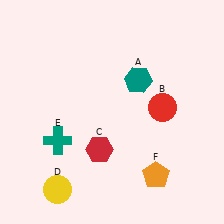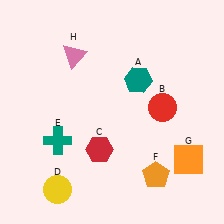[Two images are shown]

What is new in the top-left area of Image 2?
A pink triangle (H) was added in the top-left area of Image 2.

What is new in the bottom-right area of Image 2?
An orange square (G) was added in the bottom-right area of Image 2.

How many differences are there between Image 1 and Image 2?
There are 2 differences between the two images.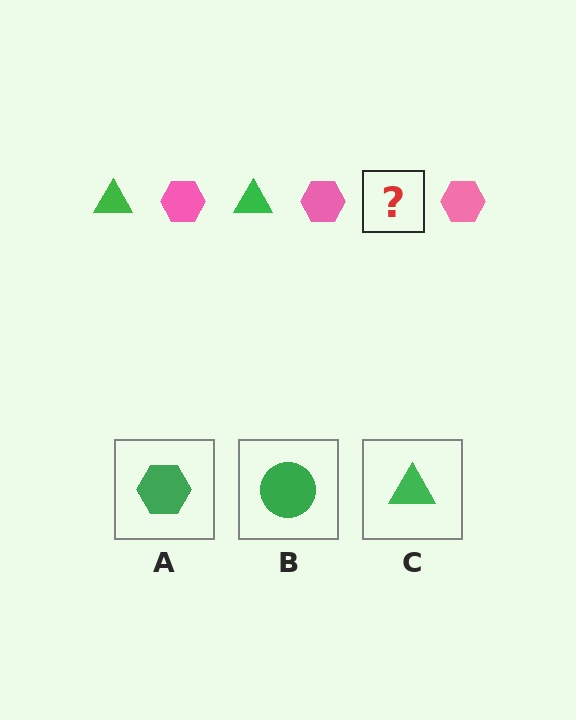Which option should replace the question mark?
Option C.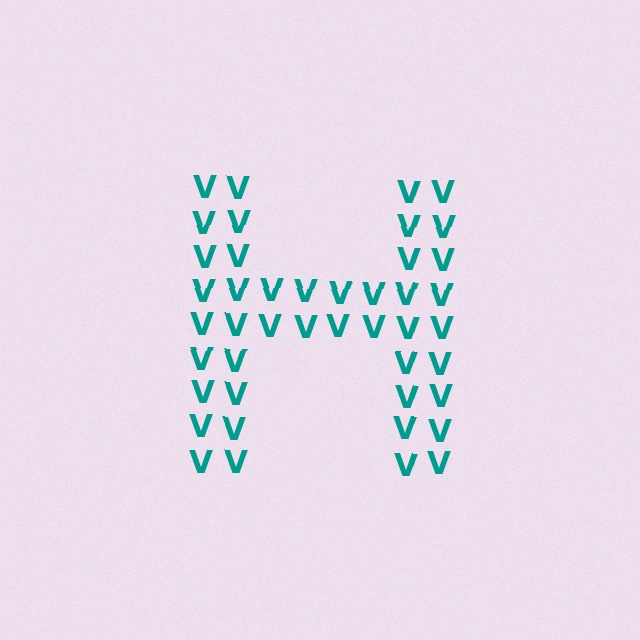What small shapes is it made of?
It is made of small letter V's.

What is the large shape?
The large shape is the letter H.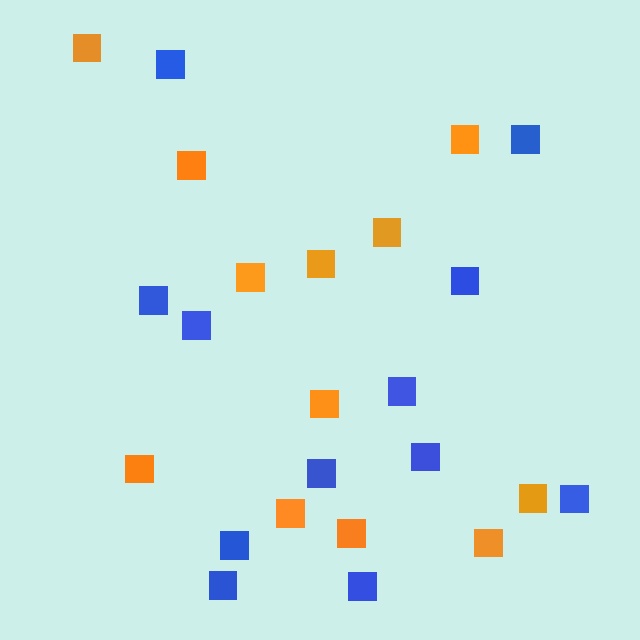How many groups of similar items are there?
There are 2 groups: one group of blue squares (12) and one group of orange squares (12).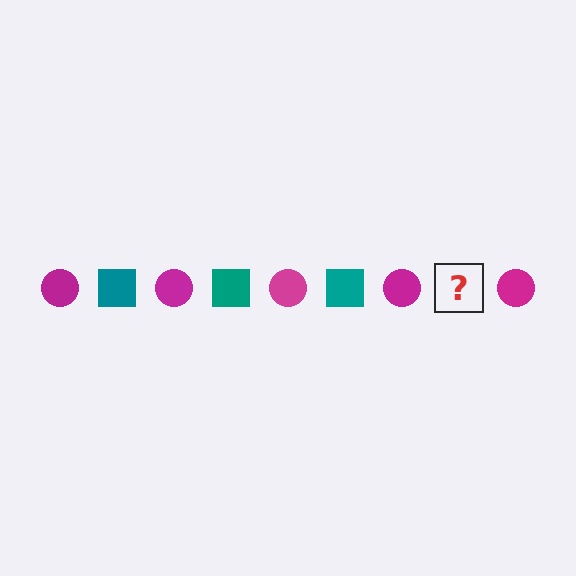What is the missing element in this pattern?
The missing element is a teal square.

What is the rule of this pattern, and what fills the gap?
The rule is that the pattern alternates between magenta circle and teal square. The gap should be filled with a teal square.